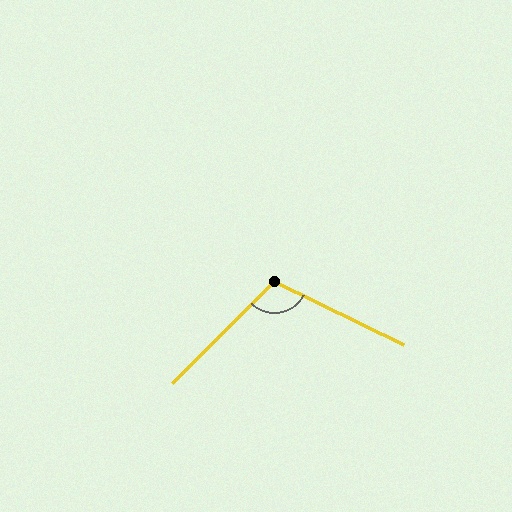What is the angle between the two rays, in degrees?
Approximately 109 degrees.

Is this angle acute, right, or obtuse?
It is obtuse.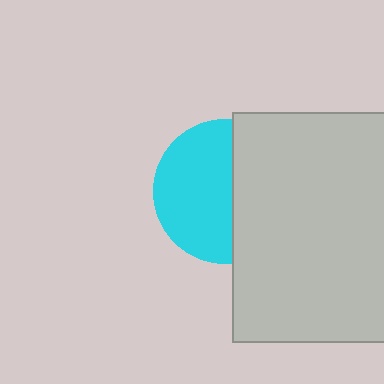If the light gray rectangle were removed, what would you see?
You would see the complete cyan circle.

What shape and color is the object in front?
The object in front is a light gray rectangle.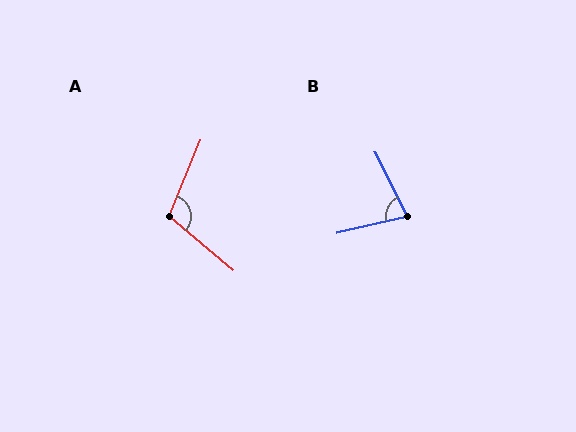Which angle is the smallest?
B, at approximately 77 degrees.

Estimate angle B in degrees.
Approximately 77 degrees.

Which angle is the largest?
A, at approximately 108 degrees.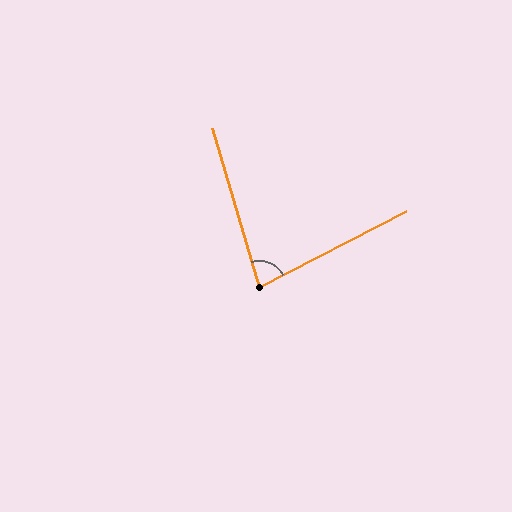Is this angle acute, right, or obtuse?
It is acute.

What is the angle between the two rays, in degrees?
Approximately 80 degrees.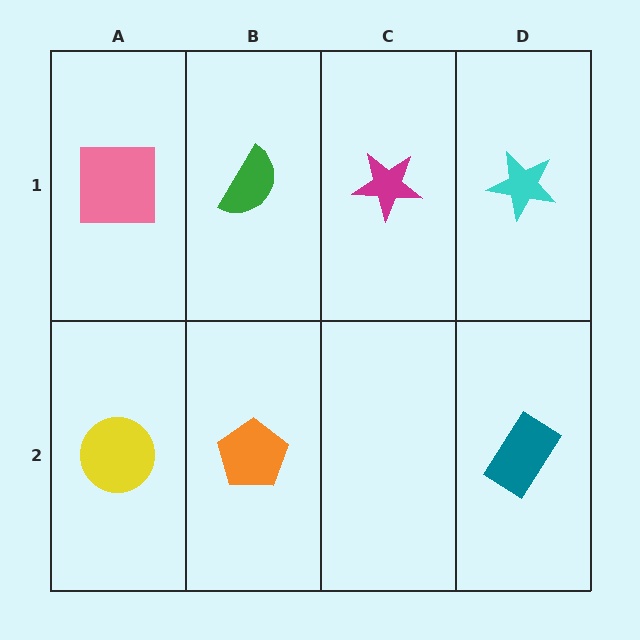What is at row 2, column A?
A yellow circle.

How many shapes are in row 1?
4 shapes.